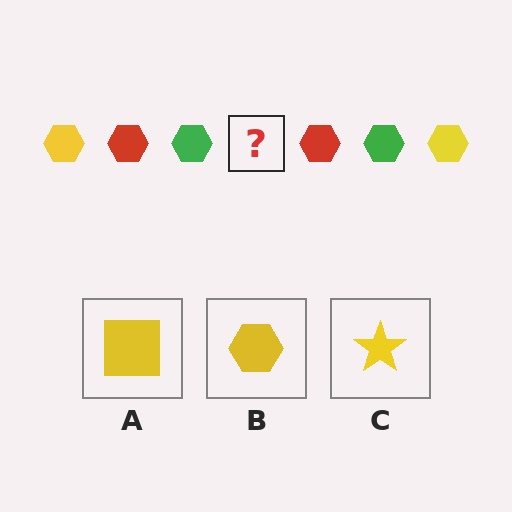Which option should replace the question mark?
Option B.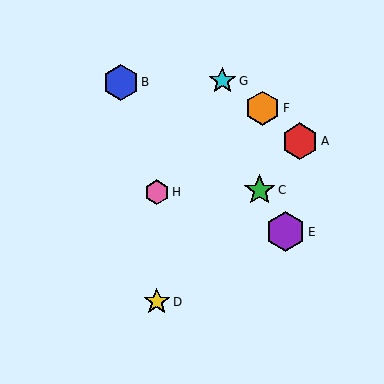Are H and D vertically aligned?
Yes, both are at x≈157.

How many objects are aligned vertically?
2 objects (D, H) are aligned vertically.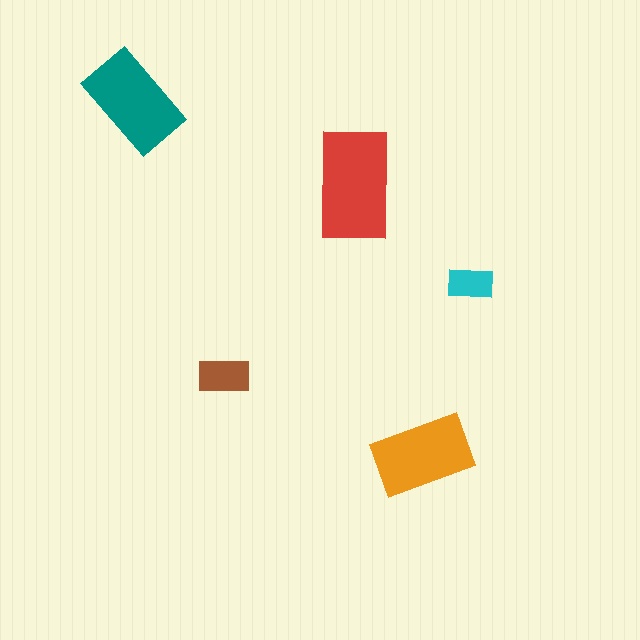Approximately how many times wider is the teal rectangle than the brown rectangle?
About 2 times wider.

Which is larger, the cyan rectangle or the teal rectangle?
The teal one.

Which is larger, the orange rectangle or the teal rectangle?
The teal one.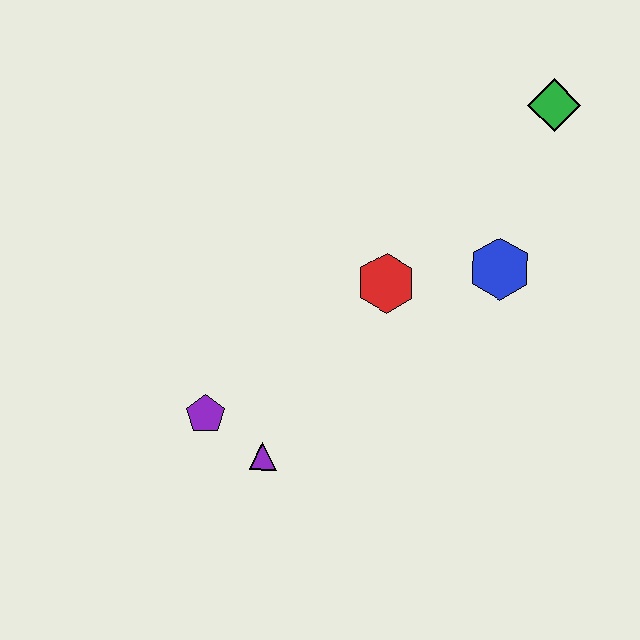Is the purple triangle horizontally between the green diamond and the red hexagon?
No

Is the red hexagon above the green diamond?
No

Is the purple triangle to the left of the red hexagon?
Yes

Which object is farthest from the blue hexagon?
The purple pentagon is farthest from the blue hexagon.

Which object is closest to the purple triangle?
The purple pentagon is closest to the purple triangle.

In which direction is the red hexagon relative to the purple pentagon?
The red hexagon is to the right of the purple pentagon.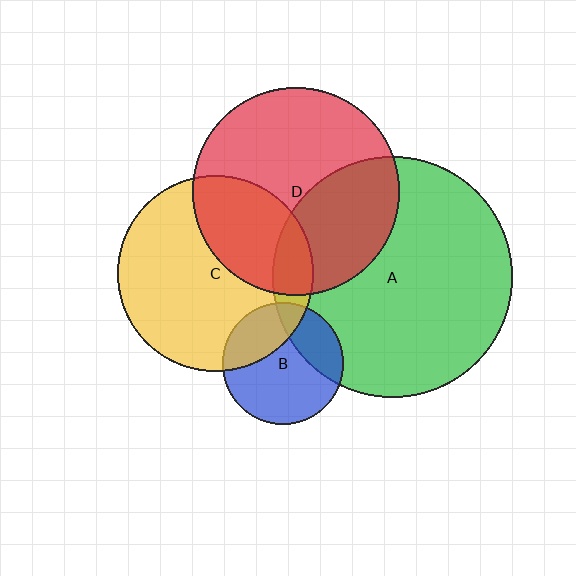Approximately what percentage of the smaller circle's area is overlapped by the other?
Approximately 35%.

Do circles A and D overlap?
Yes.